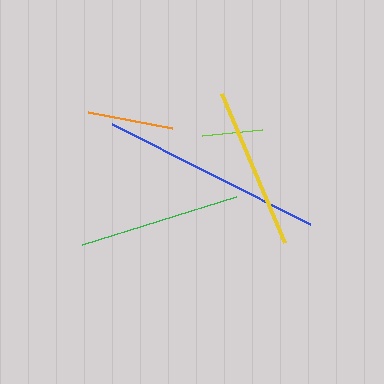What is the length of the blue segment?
The blue segment is approximately 221 pixels long.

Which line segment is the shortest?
The lime line is the shortest at approximately 61 pixels.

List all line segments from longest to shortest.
From longest to shortest: blue, green, yellow, orange, lime.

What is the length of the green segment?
The green segment is approximately 161 pixels long.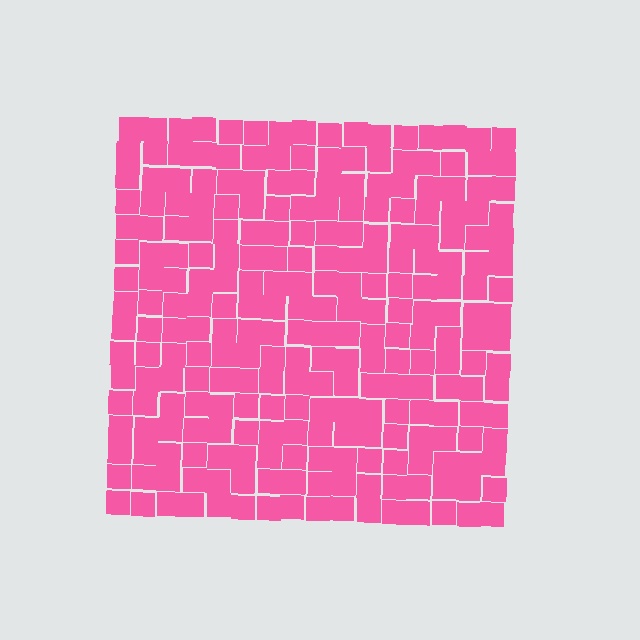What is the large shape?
The large shape is a square.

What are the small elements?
The small elements are squares.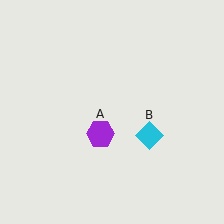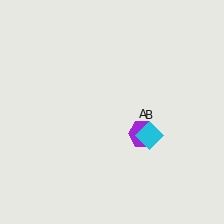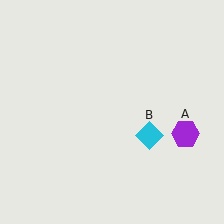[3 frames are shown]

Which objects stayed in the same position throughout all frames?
Cyan diamond (object B) remained stationary.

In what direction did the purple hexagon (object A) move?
The purple hexagon (object A) moved right.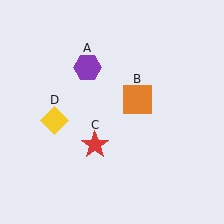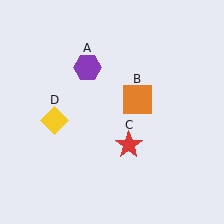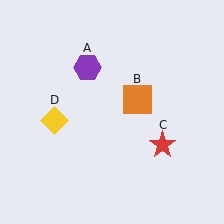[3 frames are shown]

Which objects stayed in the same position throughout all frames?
Purple hexagon (object A) and orange square (object B) and yellow diamond (object D) remained stationary.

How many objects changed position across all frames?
1 object changed position: red star (object C).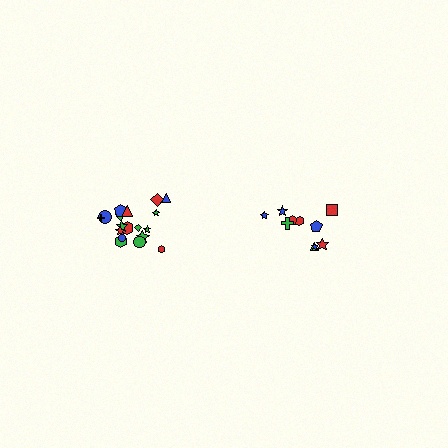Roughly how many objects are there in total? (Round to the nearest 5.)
Roughly 30 objects in total.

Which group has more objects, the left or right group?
The left group.